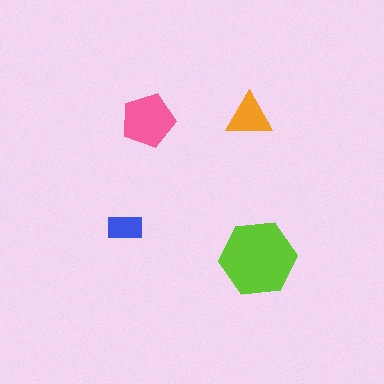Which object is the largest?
The lime hexagon.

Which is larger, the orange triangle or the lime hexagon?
The lime hexagon.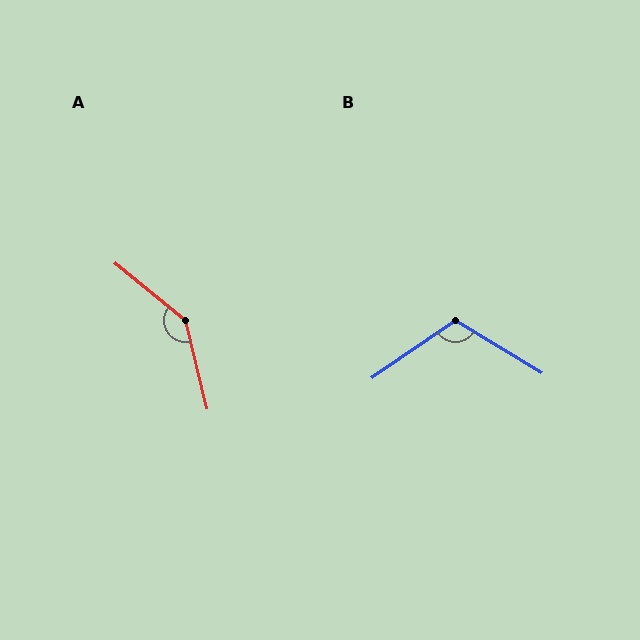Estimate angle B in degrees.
Approximately 114 degrees.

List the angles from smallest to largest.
B (114°), A (143°).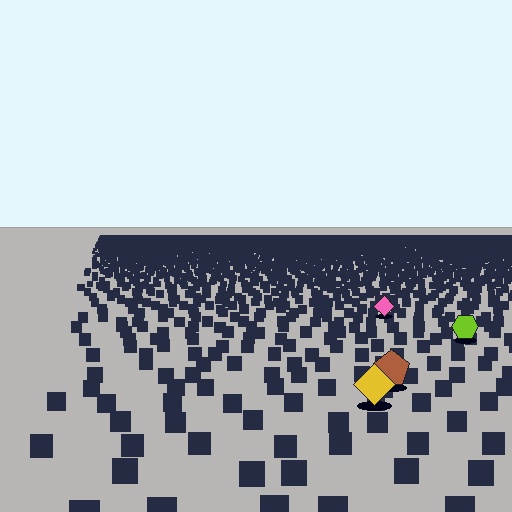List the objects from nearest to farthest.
From nearest to farthest: the yellow diamond, the brown pentagon, the lime hexagon, the pink diamond.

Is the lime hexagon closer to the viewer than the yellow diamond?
No. The yellow diamond is closer — you can tell from the texture gradient: the ground texture is coarser near it.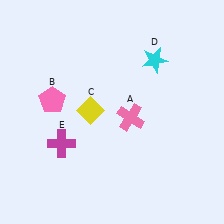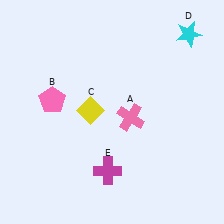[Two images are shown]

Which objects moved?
The objects that moved are: the cyan star (D), the magenta cross (E).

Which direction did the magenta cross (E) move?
The magenta cross (E) moved right.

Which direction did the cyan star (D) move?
The cyan star (D) moved right.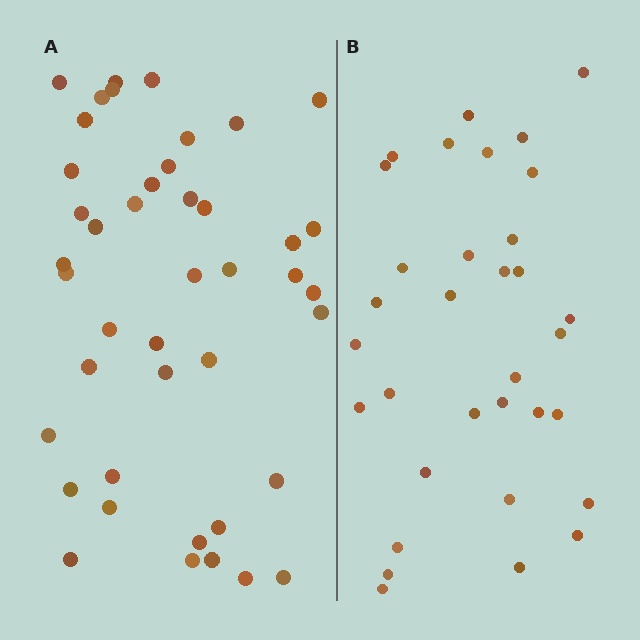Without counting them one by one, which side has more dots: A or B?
Region A (the left region) has more dots.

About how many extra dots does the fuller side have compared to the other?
Region A has roughly 10 or so more dots than region B.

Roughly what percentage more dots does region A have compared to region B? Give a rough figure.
About 30% more.